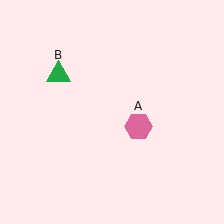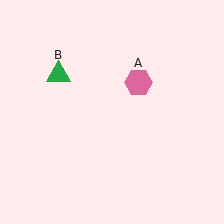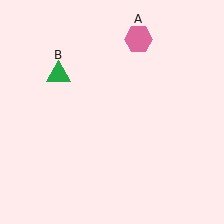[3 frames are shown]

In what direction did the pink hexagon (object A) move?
The pink hexagon (object A) moved up.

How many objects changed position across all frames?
1 object changed position: pink hexagon (object A).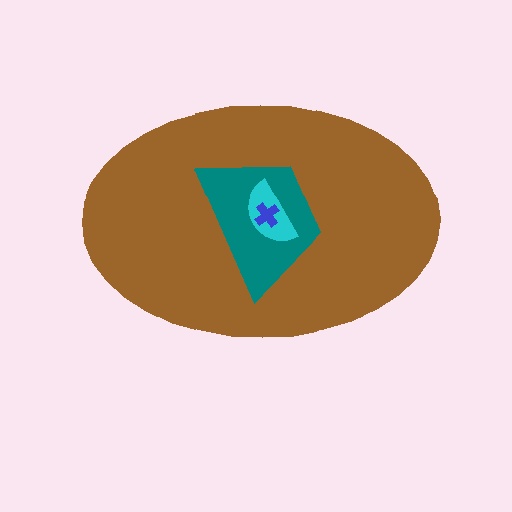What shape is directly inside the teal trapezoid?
The cyan semicircle.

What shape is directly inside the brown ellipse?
The teal trapezoid.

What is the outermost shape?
The brown ellipse.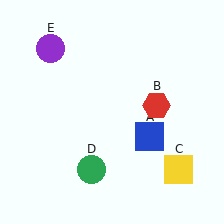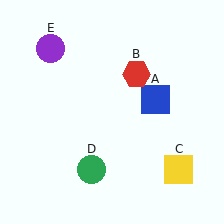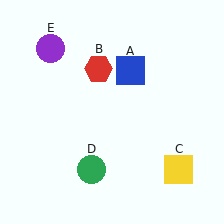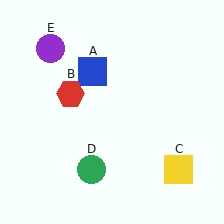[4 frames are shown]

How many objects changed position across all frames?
2 objects changed position: blue square (object A), red hexagon (object B).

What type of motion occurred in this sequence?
The blue square (object A), red hexagon (object B) rotated counterclockwise around the center of the scene.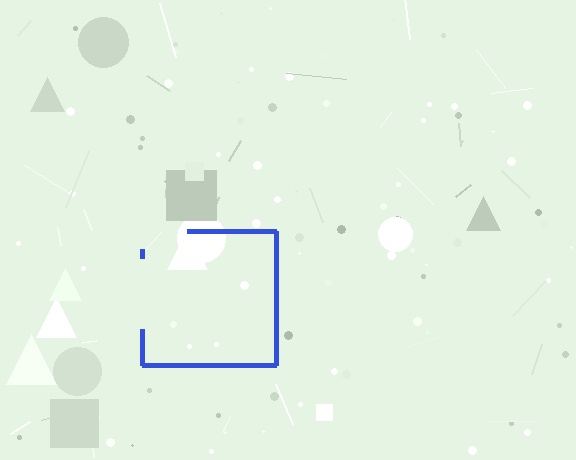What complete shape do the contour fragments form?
The contour fragments form a square.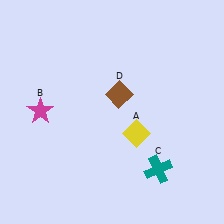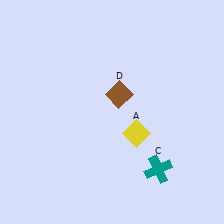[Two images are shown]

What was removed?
The magenta star (B) was removed in Image 2.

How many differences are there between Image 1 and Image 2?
There is 1 difference between the two images.